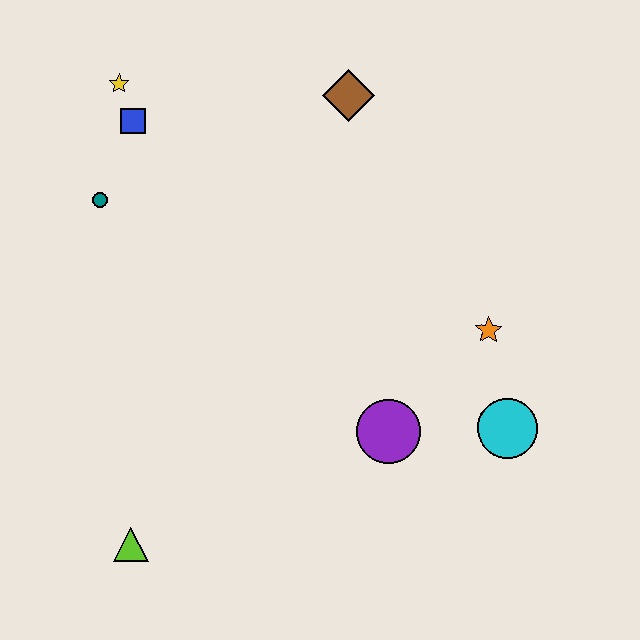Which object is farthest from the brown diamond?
The lime triangle is farthest from the brown diamond.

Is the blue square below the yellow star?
Yes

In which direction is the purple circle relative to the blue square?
The purple circle is below the blue square.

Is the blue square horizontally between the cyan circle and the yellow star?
Yes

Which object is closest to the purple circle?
The cyan circle is closest to the purple circle.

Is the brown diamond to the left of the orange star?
Yes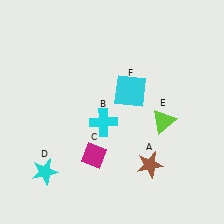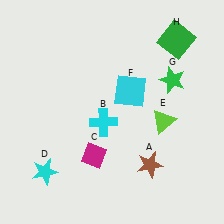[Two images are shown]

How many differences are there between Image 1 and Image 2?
There are 2 differences between the two images.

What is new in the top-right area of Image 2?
A green star (G) was added in the top-right area of Image 2.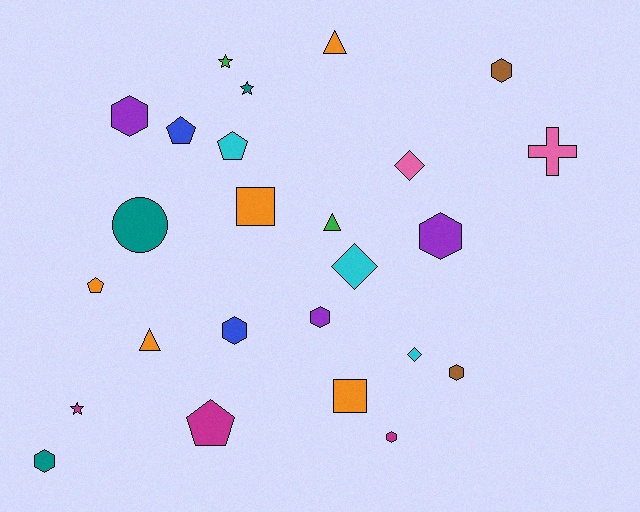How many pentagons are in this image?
There are 4 pentagons.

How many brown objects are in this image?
There are 2 brown objects.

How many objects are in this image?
There are 25 objects.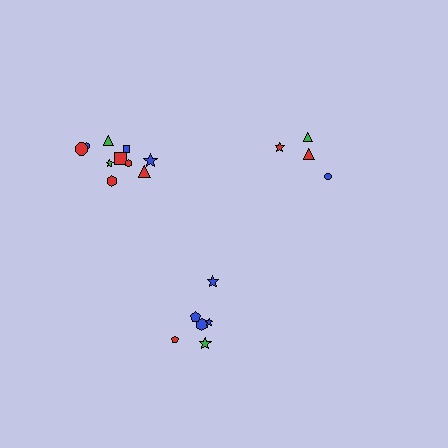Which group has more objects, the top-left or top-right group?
The top-left group.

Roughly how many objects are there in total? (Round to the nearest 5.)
Roughly 20 objects in total.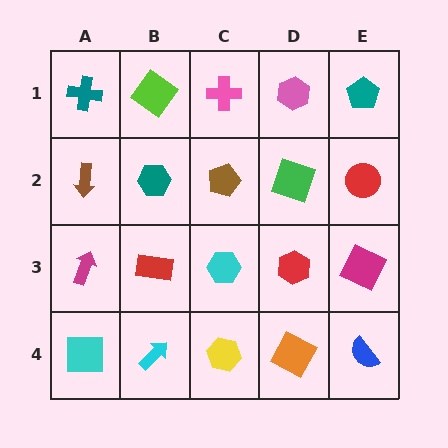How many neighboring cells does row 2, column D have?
4.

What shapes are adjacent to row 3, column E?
A red circle (row 2, column E), a blue semicircle (row 4, column E), a red hexagon (row 3, column D).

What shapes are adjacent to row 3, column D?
A green square (row 2, column D), an orange square (row 4, column D), a cyan hexagon (row 3, column C), a magenta square (row 3, column E).